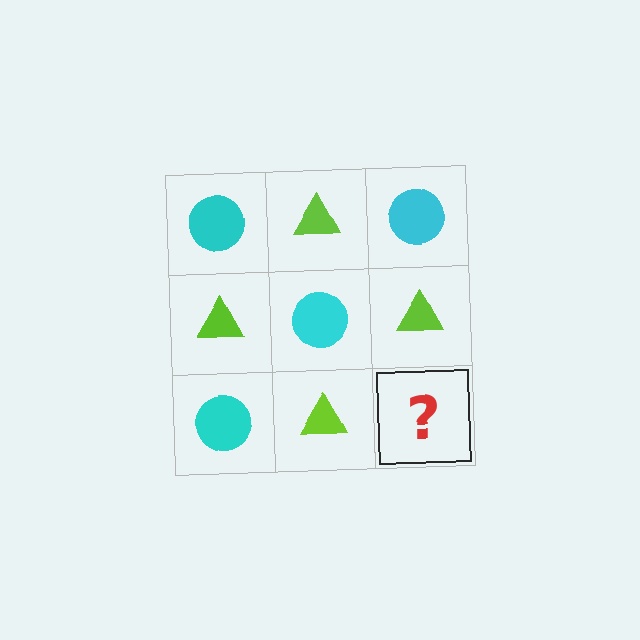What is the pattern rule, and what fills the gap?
The rule is that it alternates cyan circle and lime triangle in a checkerboard pattern. The gap should be filled with a cyan circle.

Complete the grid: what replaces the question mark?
The question mark should be replaced with a cyan circle.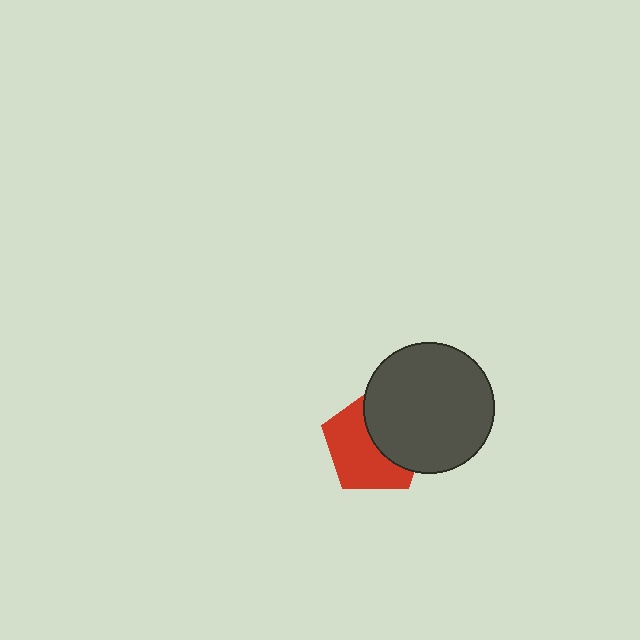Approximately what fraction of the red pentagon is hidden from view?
Roughly 44% of the red pentagon is hidden behind the dark gray circle.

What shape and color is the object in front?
The object in front is a dark gray circle.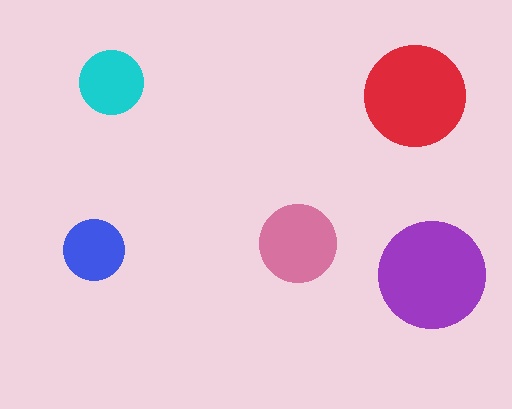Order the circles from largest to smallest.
the purple one, the red one, the pink one, the cyan one, the blue one.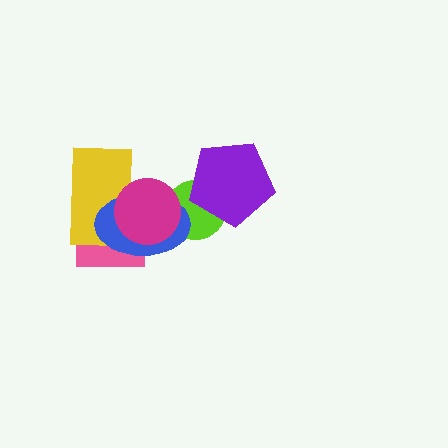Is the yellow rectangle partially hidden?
Yes, it is partially covered by another shape.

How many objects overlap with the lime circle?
3 objects overlap with the lime circle.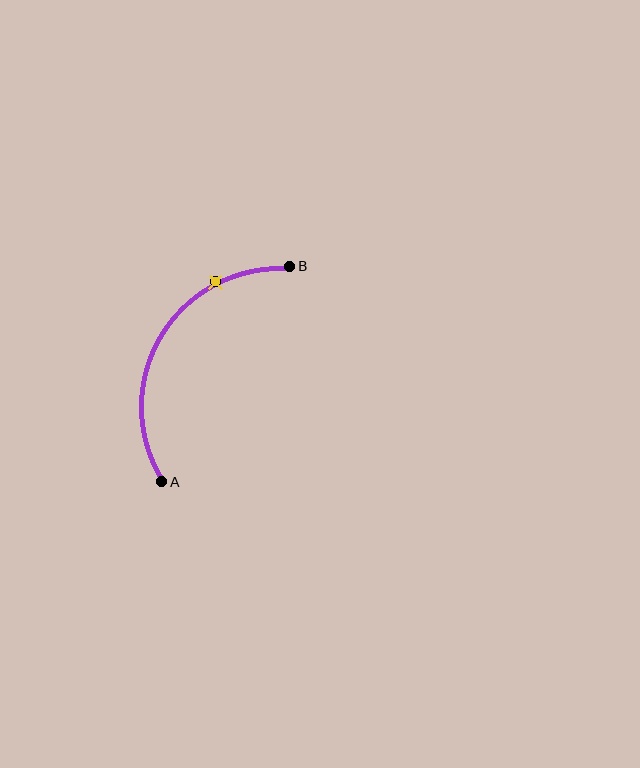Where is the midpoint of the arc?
The arc midpoint is the point on the curve farthest from the straight line joining A and B. It sits to the left of that line.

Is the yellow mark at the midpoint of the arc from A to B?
No. The yellow mark lies on the arc but is closer to endpoint B. The arc midpoint would be at the point on the curve equidistant along the arc from both A and B.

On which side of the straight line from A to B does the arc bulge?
The arc bulges to the left of the straight line connecting A and B.